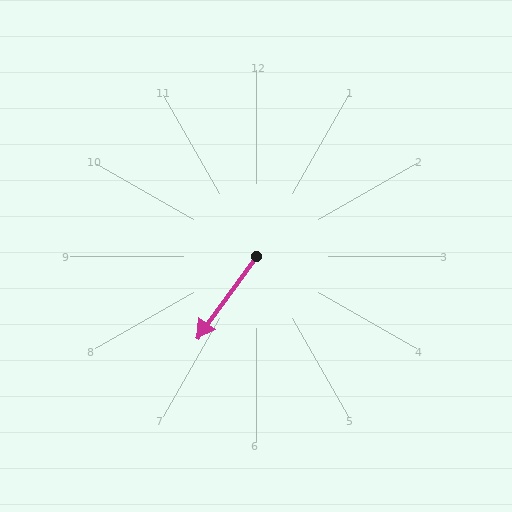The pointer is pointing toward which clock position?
Roughly 7 o'clock.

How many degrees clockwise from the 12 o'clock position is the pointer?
Approximately 216 degrees.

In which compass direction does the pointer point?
Southwest.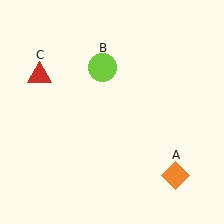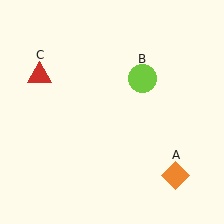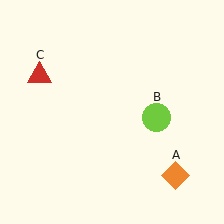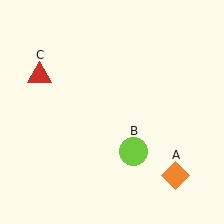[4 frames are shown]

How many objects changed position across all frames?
1 object changed position: lime circle (object B).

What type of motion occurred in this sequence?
The lime circle (object B) rotated clockwise around the center of the scene.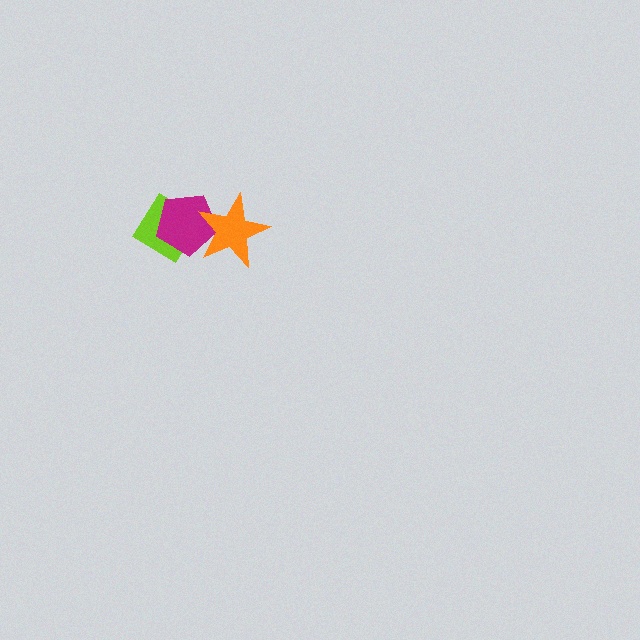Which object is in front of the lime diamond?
The magenta pentagon is in front of the lime diamond.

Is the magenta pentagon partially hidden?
Yes, it is partially covered by another shape.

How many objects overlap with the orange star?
1 object overlaps with the orange star.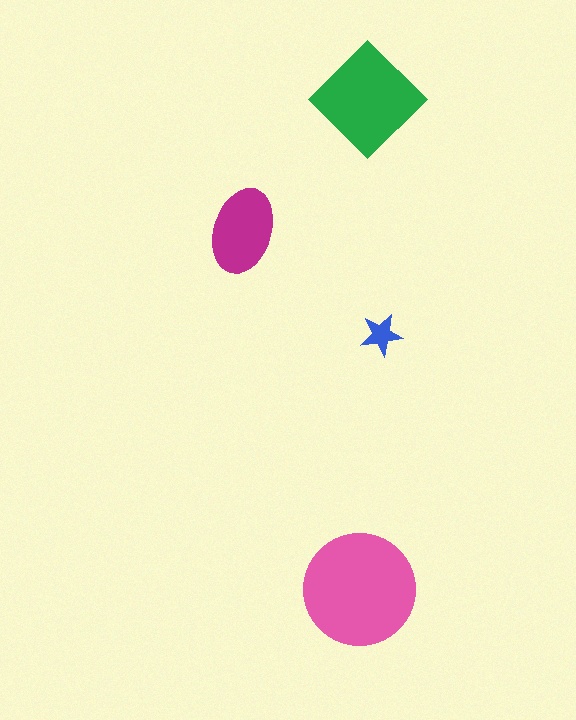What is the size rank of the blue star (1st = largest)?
4th.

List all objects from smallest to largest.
The blue star, the magenta ellipse, the green diamond, the pink circle.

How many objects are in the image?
There are 4 objects in the image.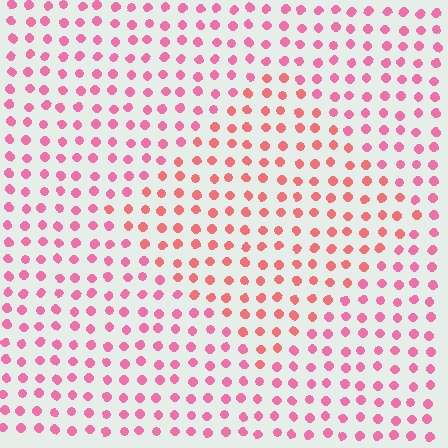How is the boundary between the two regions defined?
The boundary is defined purely by a slight shift in hue (about 24 degrees). Spacing, size, and orientation are identical on both sides.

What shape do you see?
I see a diamond.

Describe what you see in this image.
The image is filled with small pink elements in a uniform arrangement. A diamond-shaped region is visible where the elements are tinted to a slightly different hue, forming a subtle color boundary.